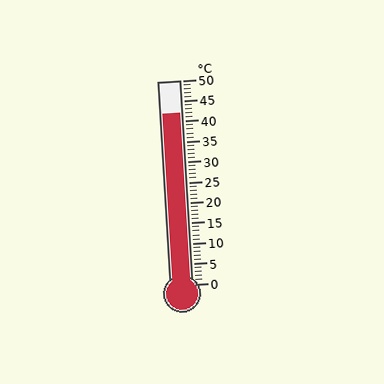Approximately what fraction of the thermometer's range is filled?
The thermometer is filled to approximately 85% of its range.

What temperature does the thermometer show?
The thermometer shows approximately 42°C.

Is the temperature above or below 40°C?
The temperature is above 40°C.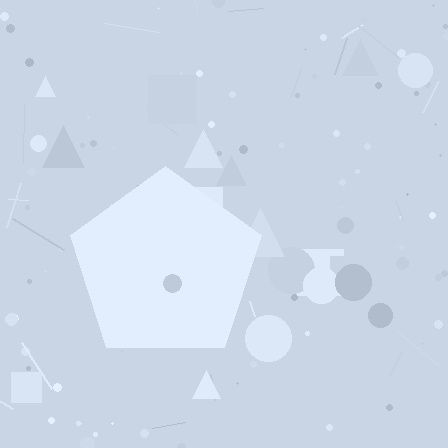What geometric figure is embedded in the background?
A pentagon is embedded in the background.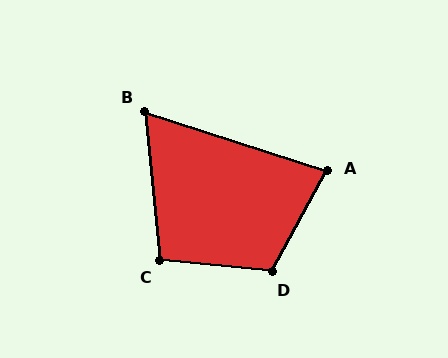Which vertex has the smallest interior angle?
B, at approximately 66 degrees.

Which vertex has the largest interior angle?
D, at approximately 114 degrees.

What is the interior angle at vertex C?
Approximately 101 degrees (obtuse).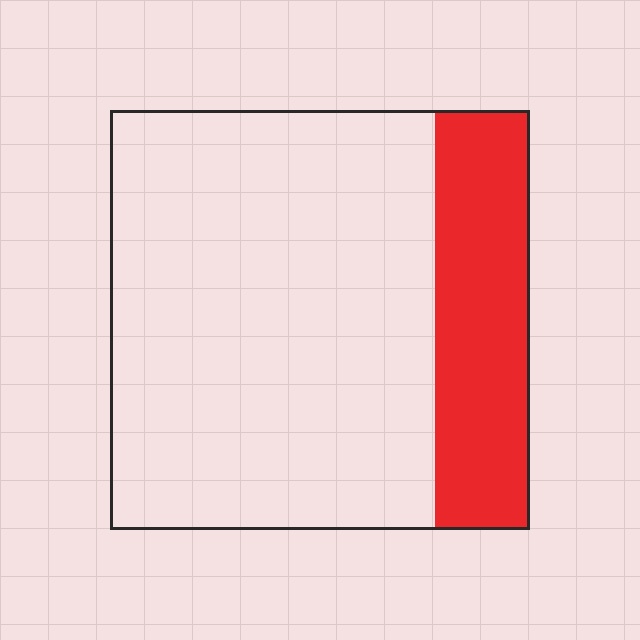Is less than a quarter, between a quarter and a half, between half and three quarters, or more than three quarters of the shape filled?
Less than a quarter.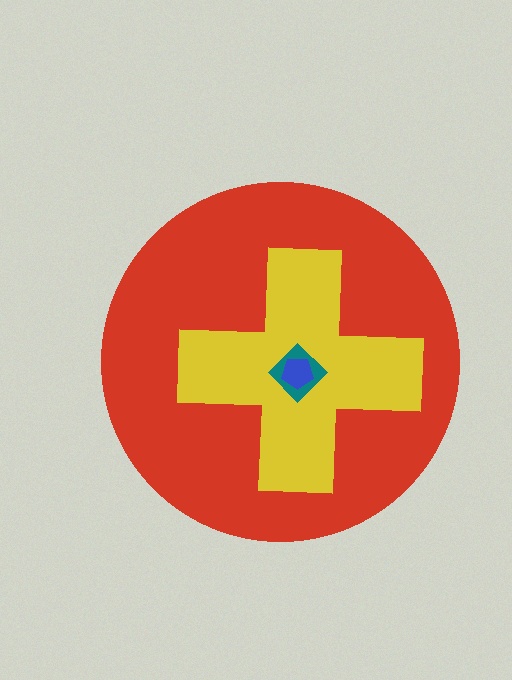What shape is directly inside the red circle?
The yellow cross.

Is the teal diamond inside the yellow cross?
Yes.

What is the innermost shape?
The blue pentagon.